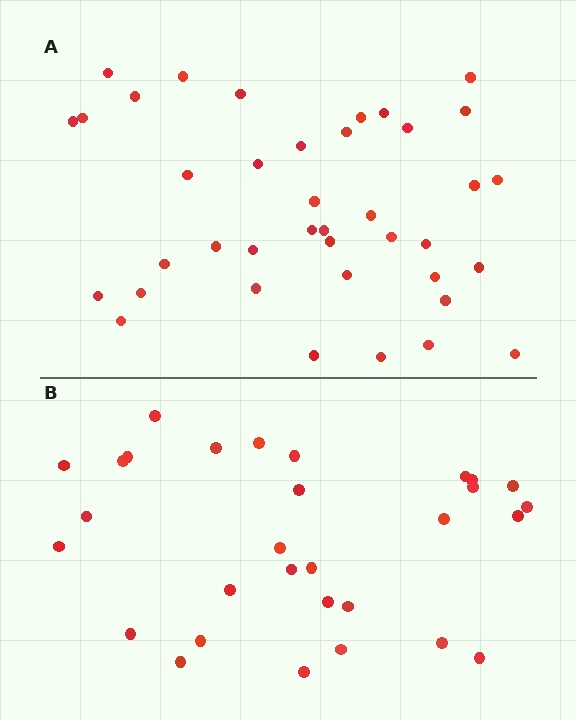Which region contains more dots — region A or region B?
Region A (the top region) has more dots.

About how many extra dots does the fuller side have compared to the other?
Region A has roughly 8 or so more dots than region B.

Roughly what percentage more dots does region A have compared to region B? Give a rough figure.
About 30% more.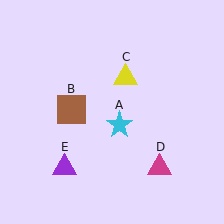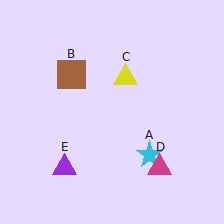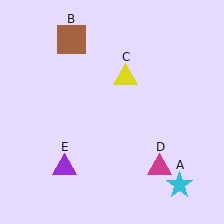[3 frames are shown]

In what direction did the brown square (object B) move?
The brown square (object B) moved up.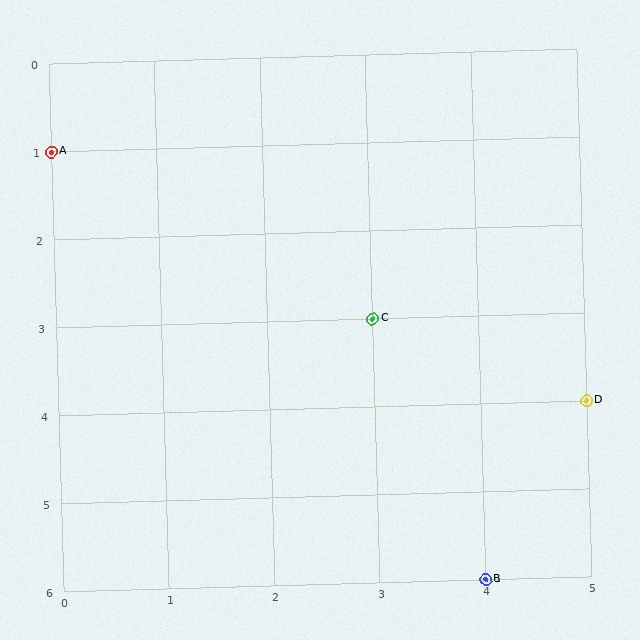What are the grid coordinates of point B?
Point B is at grid coordinates (4, 6).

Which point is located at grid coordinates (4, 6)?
Point B is at (4, 6).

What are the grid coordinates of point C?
Point C is at grid coordinates (3, 3).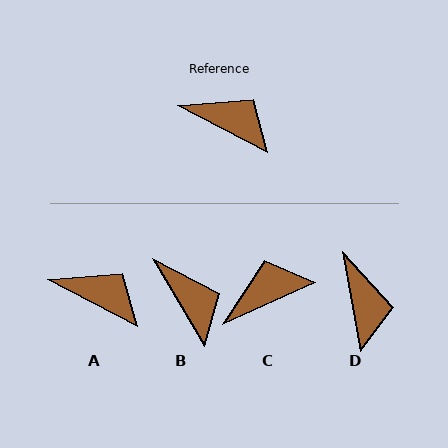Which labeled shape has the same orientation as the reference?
A.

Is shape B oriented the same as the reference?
No, it is off by about 32 degrees.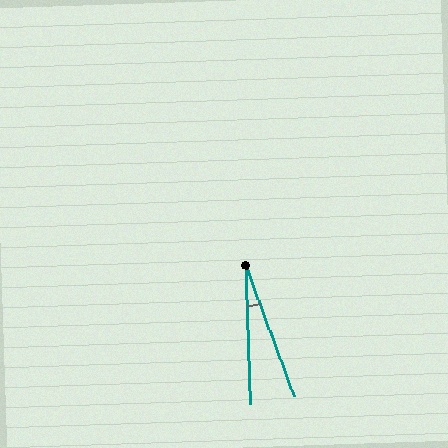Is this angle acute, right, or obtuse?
It is acute.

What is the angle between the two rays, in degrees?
Approximately 19 degrees.